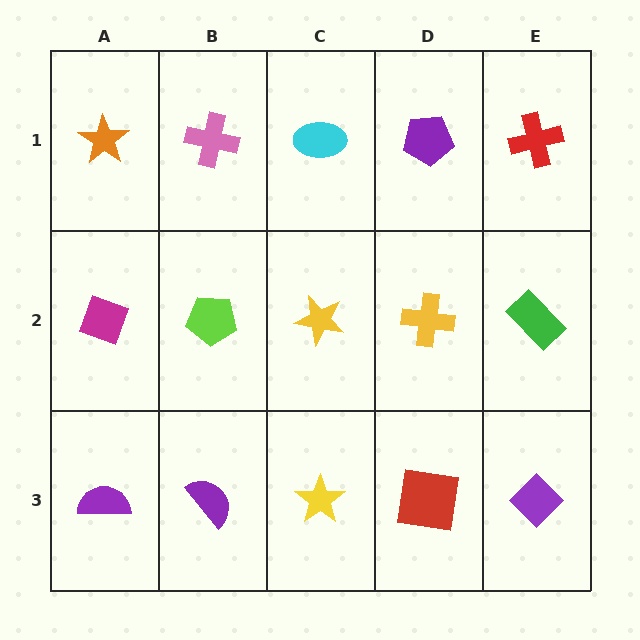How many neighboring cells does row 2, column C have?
4.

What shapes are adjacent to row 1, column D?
A yellow cross (row 2, column D), a cyan ellipse (row 1, column C), a red cross (row 1, column E).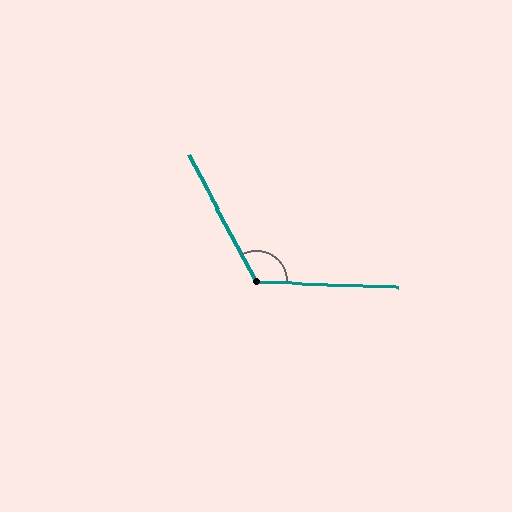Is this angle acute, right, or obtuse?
It is obtuse.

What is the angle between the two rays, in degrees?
Approximately 120 degrees.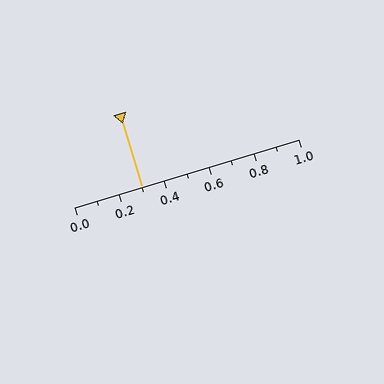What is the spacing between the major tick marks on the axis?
The major ticks are spaced 0.2 apart.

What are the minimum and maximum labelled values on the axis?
The axis runs from 0.0 to 1.0.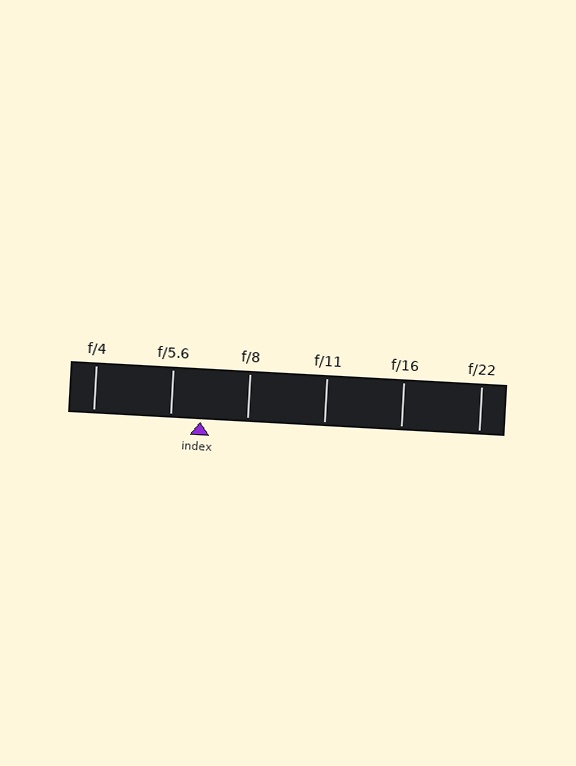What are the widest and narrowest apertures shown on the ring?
The widest aperture shown is f/4 and the narrowest is f/22.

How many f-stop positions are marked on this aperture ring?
There are 6 f-stop positions marked.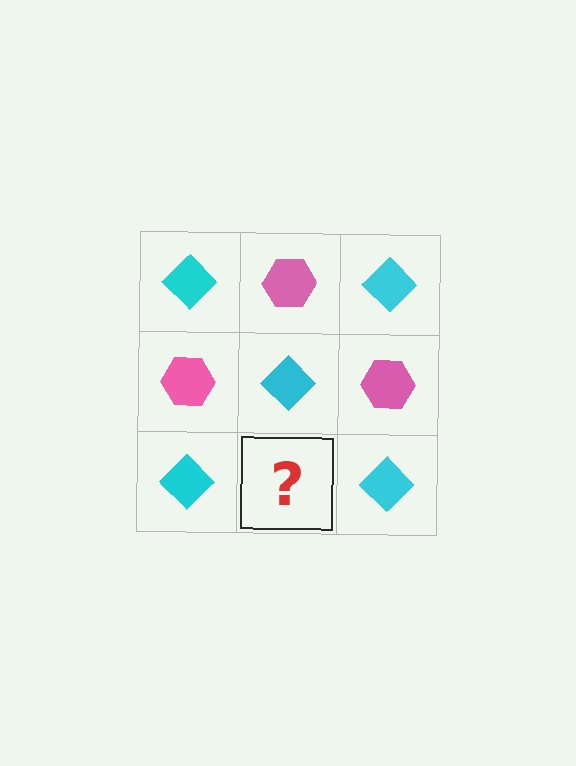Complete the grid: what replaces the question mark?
The question mark should be replaced with a pink hexagon.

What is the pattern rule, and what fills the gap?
The rule is that it alternates cyan diamond and pink hexagon in a checkerboard pattern. The gap should be filled with a pink hexagon.